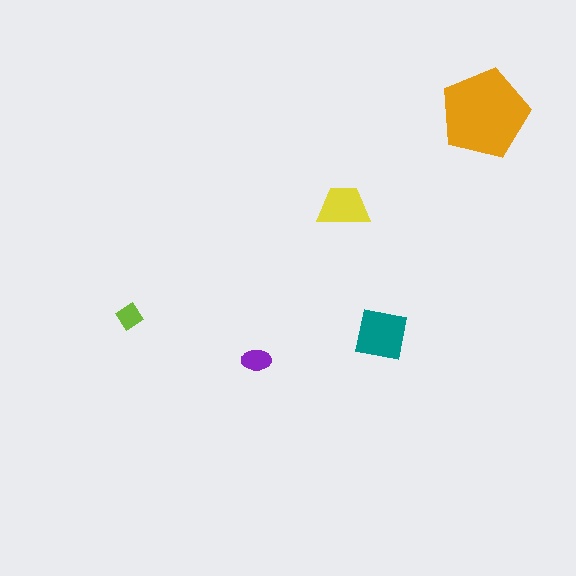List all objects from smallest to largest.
The lime diamond, the purple ellipse, the yellow trapezoid, the teal square, the orange pentagon.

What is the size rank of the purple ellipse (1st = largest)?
4th.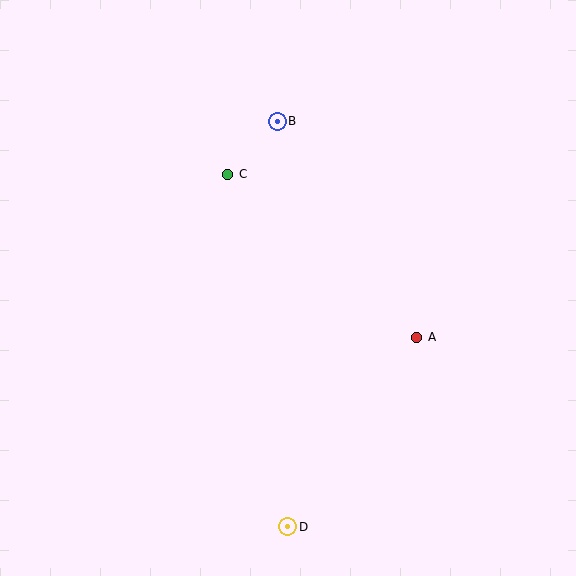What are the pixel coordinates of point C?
Point C is at (228, 174).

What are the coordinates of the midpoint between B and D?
The midpoint between B and D is at (283, 324).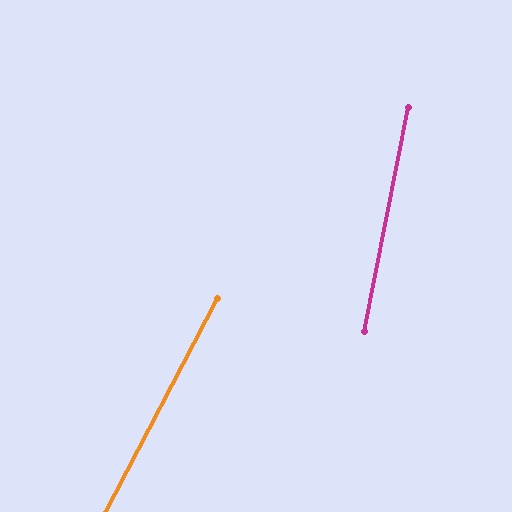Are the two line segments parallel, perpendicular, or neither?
Neither parallel nor perpendicular — they differ by about 16°.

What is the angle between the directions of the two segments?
Approximately 16 degrees.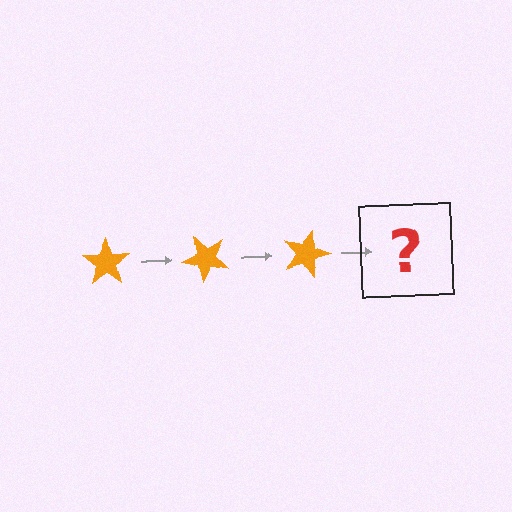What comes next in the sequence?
The next element should be an orange star rotated 135 degrees.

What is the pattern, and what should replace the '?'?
The pattern is that the star rotates 45 degrees each step. The '?' should be an orange star rotated 135 degrees.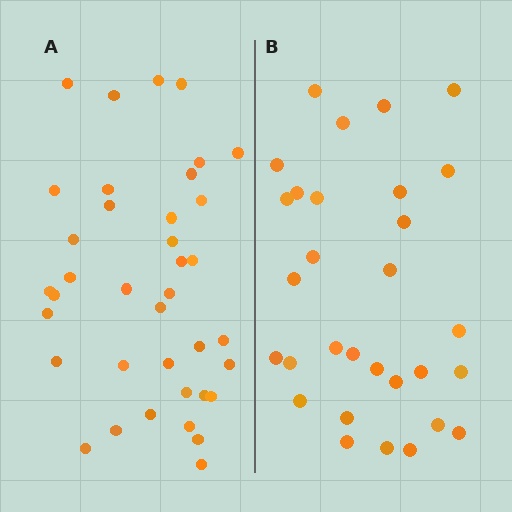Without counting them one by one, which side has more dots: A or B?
Region A (the left region) has more dots.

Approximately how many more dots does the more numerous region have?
Region A has roughly 8 or so more dots than region B.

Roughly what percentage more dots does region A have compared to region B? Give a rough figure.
About 25% more.